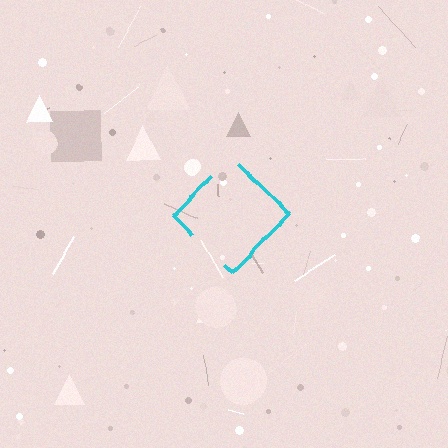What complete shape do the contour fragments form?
The contour fragments form a diamond.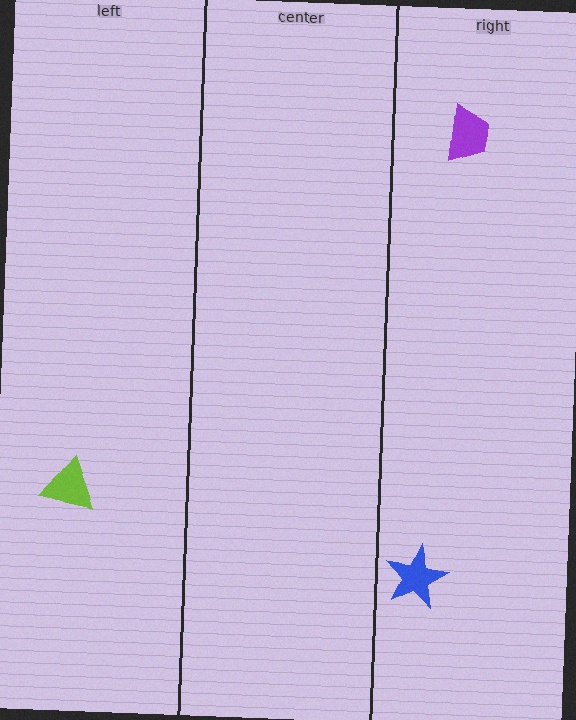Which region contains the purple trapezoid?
The right region.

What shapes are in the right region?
The blue star, the purple trapezoid.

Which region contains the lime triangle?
The left region.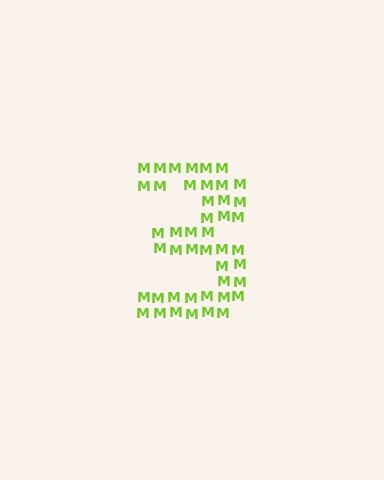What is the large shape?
The large shape is the digit 3.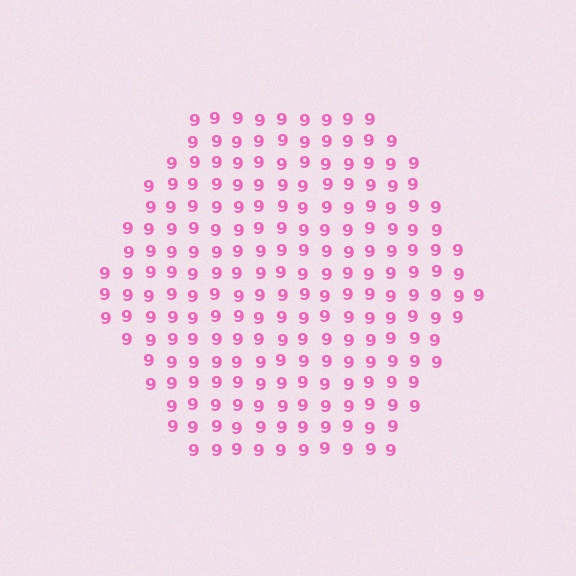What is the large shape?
The large shape is a hexagon.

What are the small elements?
The small elements are digit 9's.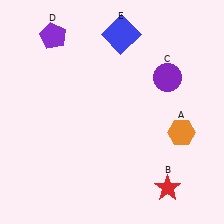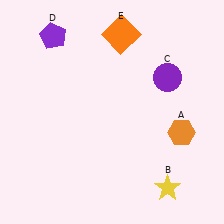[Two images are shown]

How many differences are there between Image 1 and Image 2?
There are 2 differences between the two images.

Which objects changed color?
B changed from red to yellow. E changed from blue to orange.